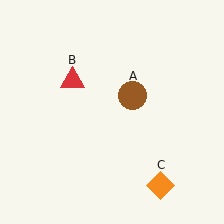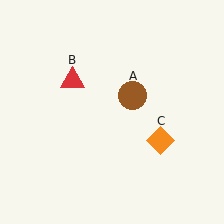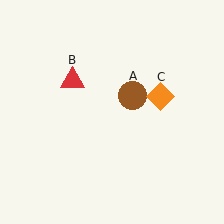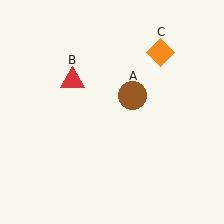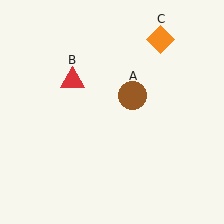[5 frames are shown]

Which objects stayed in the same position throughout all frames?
Brown circle (object A) and red triangle (object B) remained stationary.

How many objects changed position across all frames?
1 object changed position: orange diamond (object C).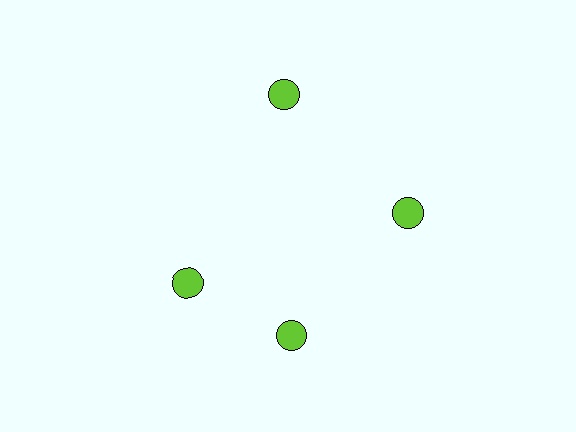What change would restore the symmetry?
The symmetry would be restored by rotating it back into even spacing with its neighbors so that all 4 circles sit at equal angles and equal distance from the center.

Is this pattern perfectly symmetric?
No. The 4 lime circles are arranged in a ring, but one element near the 9 o'clock position is rotated out of alignment along the ring, breaking the 4-fold rotational symmetry.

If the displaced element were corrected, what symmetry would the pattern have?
It would have 4-fold rotational symmetry — the pattern would map onto itself every 90 degrees.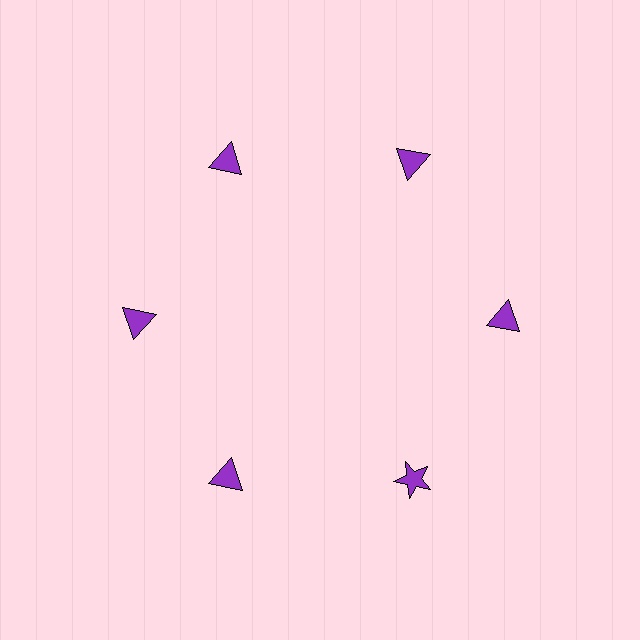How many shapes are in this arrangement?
There are 6 shapes arranged in a ring pattern.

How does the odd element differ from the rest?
It has a different shape: star instead of triangle.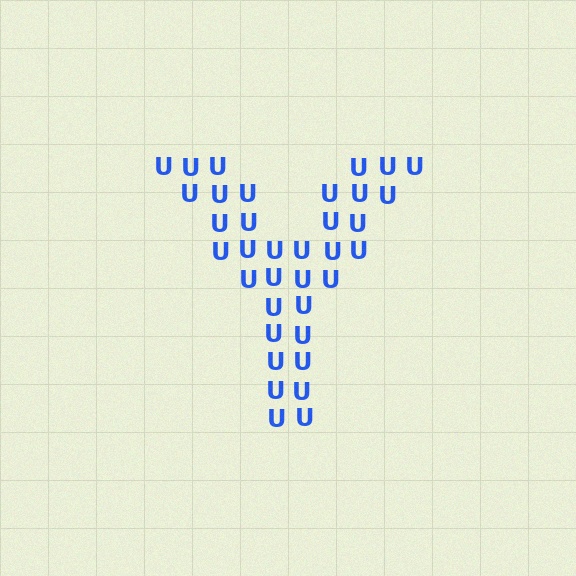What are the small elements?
The small elements are letter U's.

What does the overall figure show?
The overall figure shows the letter Y.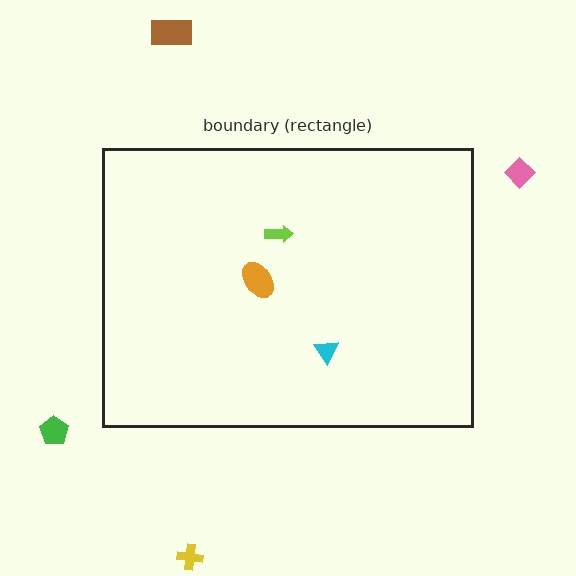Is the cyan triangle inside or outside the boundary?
Inside.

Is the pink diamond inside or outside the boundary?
Outside.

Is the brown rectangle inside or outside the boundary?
Outside.